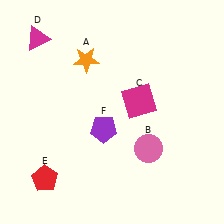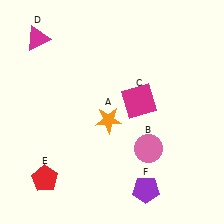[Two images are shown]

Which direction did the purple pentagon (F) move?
The purple pentagon (F) moved down.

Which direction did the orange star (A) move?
The orange star (A) moved down.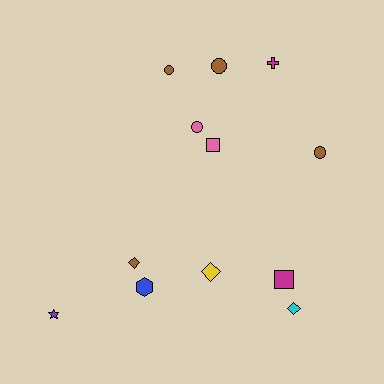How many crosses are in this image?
There is 1 cross.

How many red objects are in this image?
There are no red objects.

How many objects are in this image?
There are 12 objects.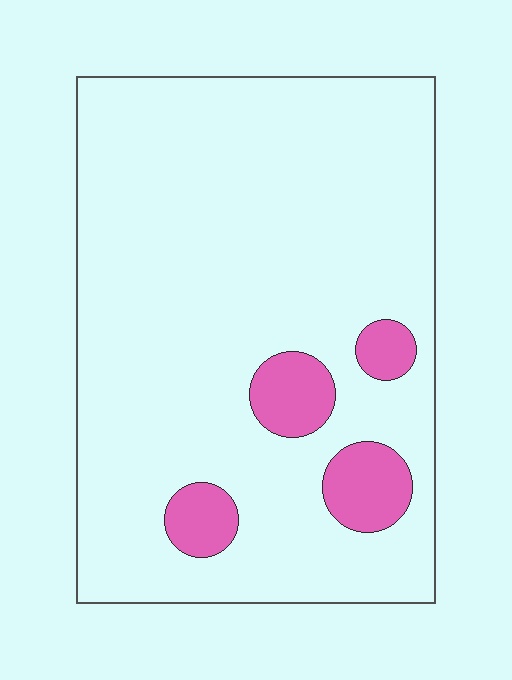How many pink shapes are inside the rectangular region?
4.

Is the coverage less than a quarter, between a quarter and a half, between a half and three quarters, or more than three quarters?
Less than a quarter.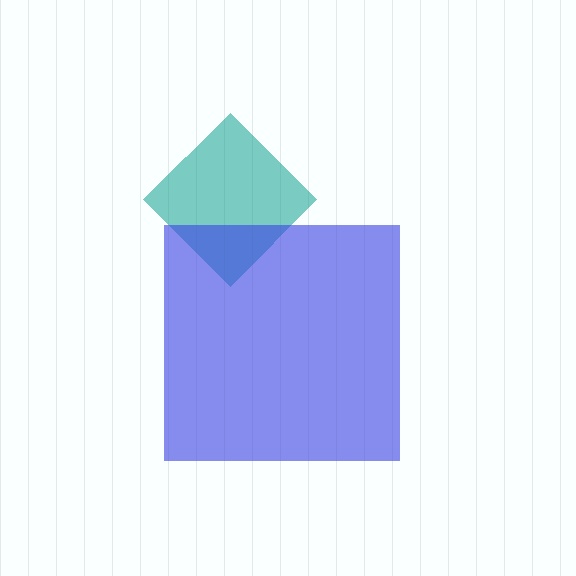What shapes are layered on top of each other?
The layered shapes are: a teal diamond, a blue square.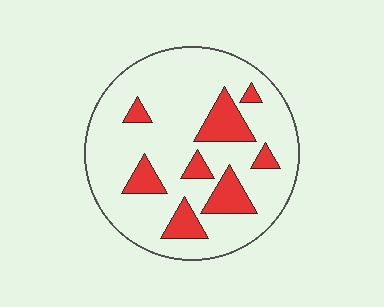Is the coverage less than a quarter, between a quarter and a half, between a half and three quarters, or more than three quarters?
Less than a quarter.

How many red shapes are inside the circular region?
8.